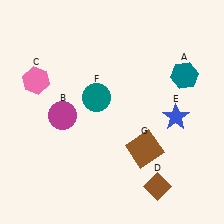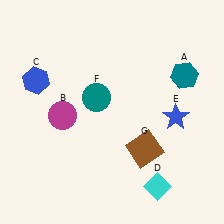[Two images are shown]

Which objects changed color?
C changed from pink to blue. D changed from brown to cyan.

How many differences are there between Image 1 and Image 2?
There are 2 differences between the two images.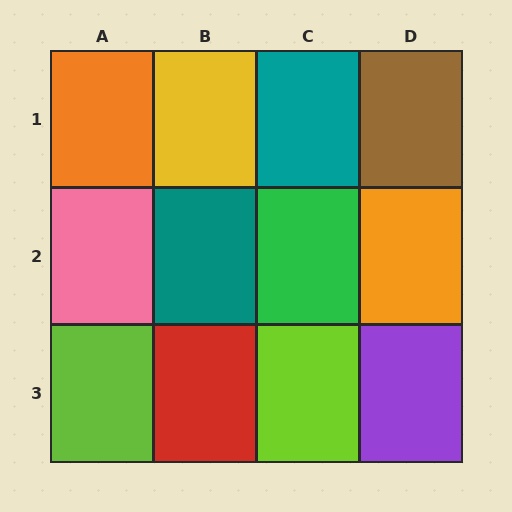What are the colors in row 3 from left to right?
Lime, red, lime, purple.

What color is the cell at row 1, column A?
Orange.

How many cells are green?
1 cell is green.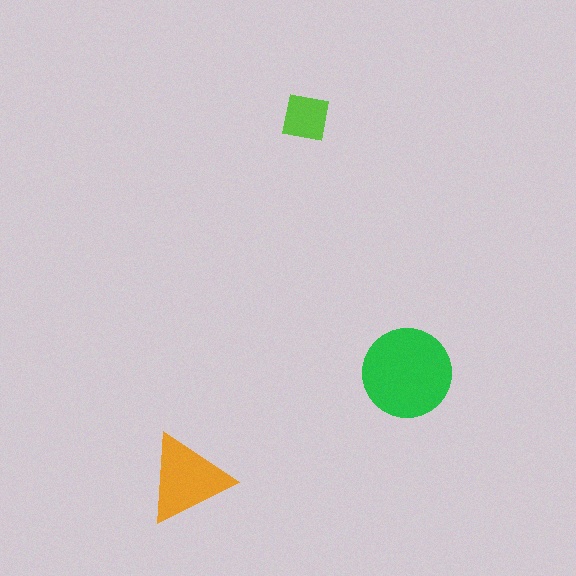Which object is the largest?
The green circle.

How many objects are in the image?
There are 3 objects in the image.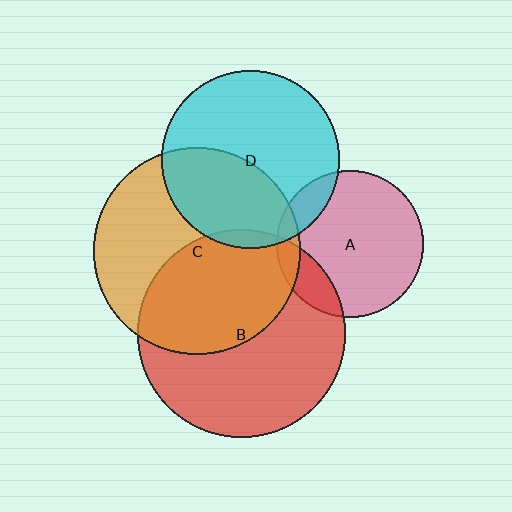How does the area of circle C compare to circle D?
Approximately 1.3 times.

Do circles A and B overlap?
Yes.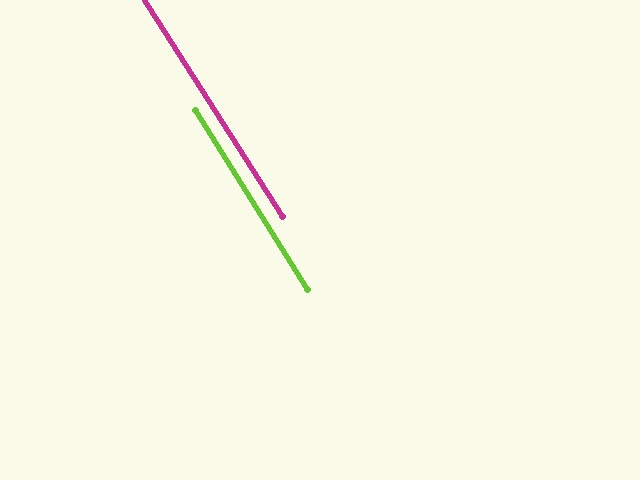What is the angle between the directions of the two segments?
Approximately 0 degrees.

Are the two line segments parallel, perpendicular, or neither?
Parallel — their directions differ by only 0.4°.